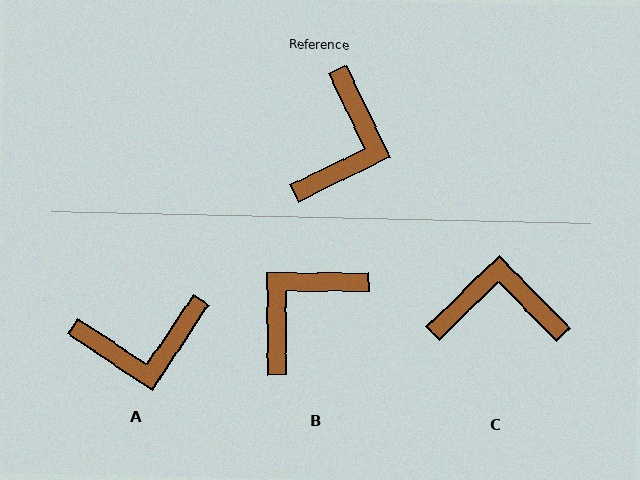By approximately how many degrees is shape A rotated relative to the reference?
Approximately 59 degrees clockwise.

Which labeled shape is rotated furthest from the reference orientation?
B, about 154 degrees away.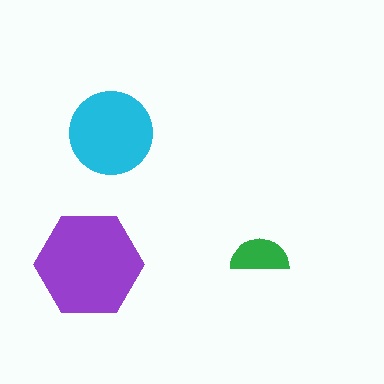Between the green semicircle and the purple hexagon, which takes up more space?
The purple hexagon.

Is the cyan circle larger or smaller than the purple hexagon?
Smaller.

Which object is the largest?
The purple hexagon.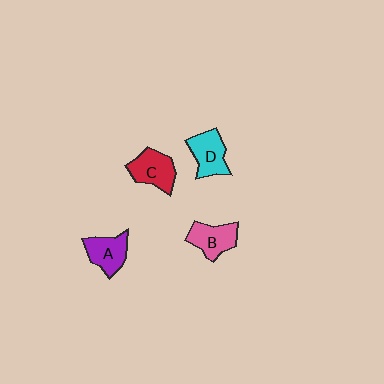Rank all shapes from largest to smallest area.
From largest to smallest: C (red), D (cyan), B (pink), A (purple).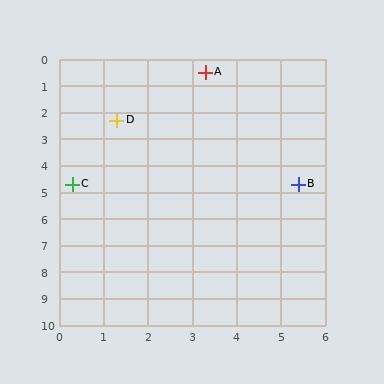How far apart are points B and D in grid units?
Points B and D are about 4.8 grid units apart.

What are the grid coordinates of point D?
Point D is at approximately (1.3, 2.3).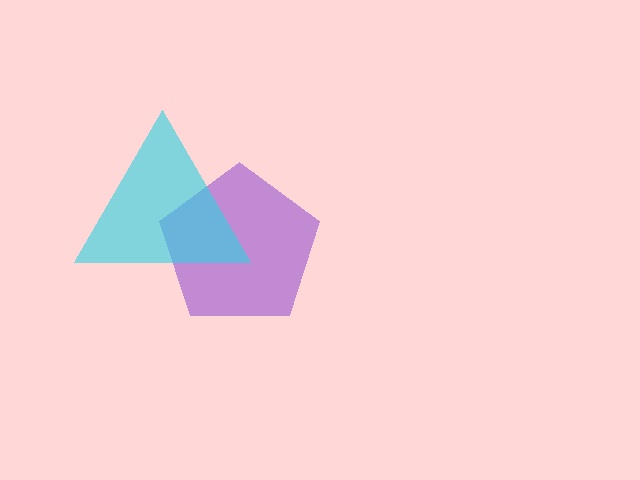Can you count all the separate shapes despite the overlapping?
Yes, there are 2 separate shapes.